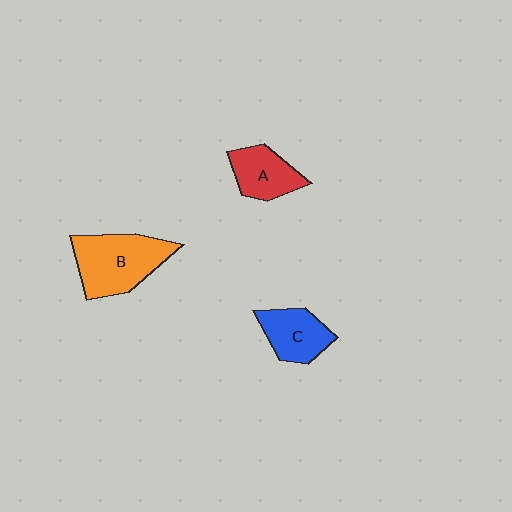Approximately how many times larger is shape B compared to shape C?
Approximately 1.6 times.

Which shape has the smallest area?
Shape A (red).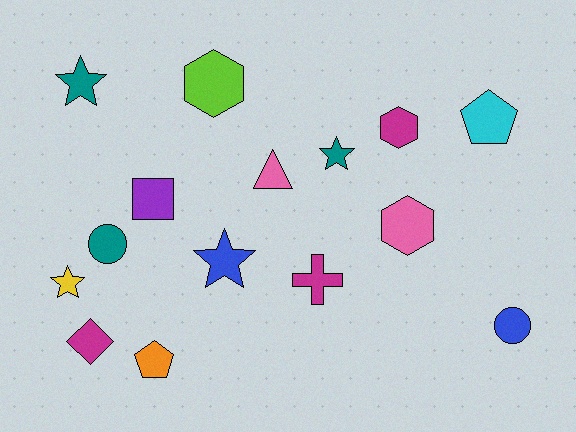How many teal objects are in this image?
There are 3 teal objects.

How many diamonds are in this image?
There is 1 diamond.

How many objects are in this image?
There are 15 objects.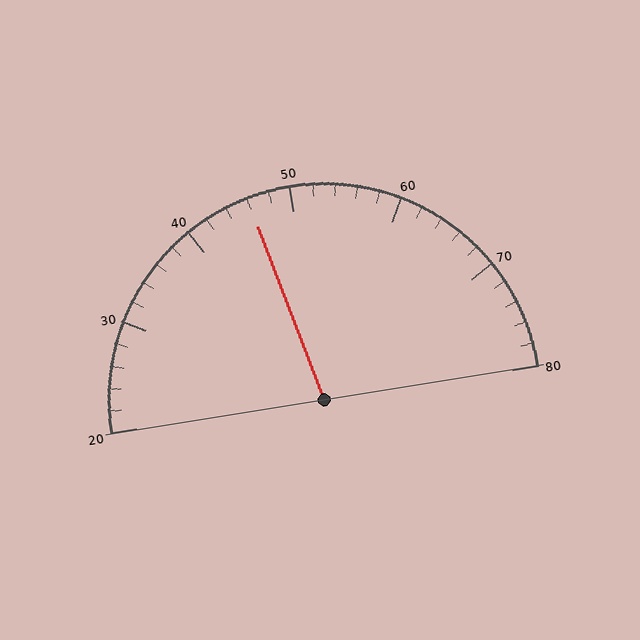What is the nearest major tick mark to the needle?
The nearest major tick mark is 50.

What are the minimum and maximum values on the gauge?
The gauge ranges from 20 to 80.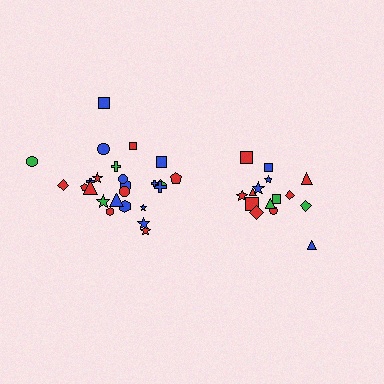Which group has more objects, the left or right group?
The left group.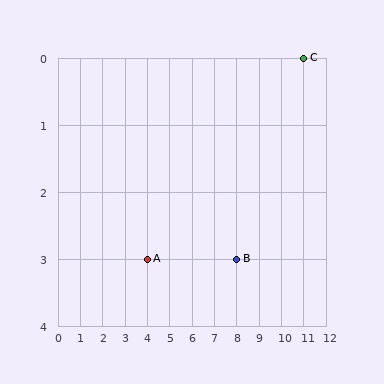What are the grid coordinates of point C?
Point C is at grid coordinates (11, 0).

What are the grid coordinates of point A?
Point A is at grid coordinates (4, 3).